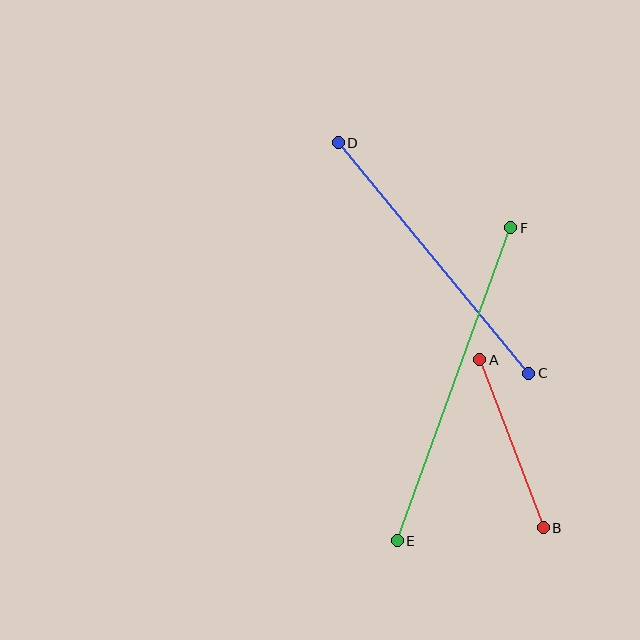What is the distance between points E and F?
The distance is approximately 333 pixels.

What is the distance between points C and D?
The distance is approximately 299 pixels.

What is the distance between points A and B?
The distance is approximately 180 pixels.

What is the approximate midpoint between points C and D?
The midpoint is at approximately (434, 258) pixels.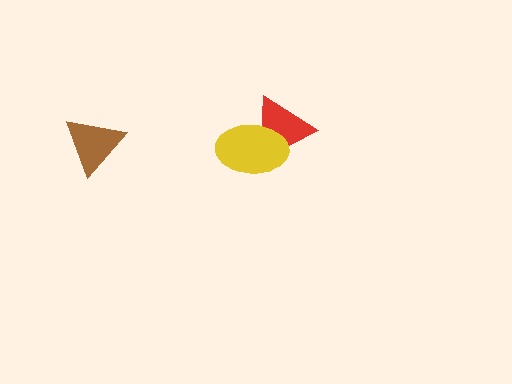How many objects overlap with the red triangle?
1 object overlaps with the red triangle.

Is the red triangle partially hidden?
Yes, it is partially covered by another shape.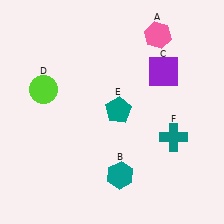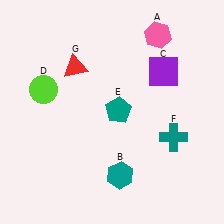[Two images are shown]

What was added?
A red triangle (G) was added in Image 2.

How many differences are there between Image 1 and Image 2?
There is 1 difference between the two images.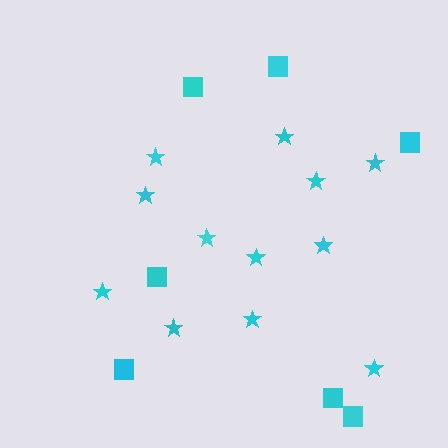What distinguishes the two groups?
There are 2 groups: one group of stars (12) and one group of squares (7).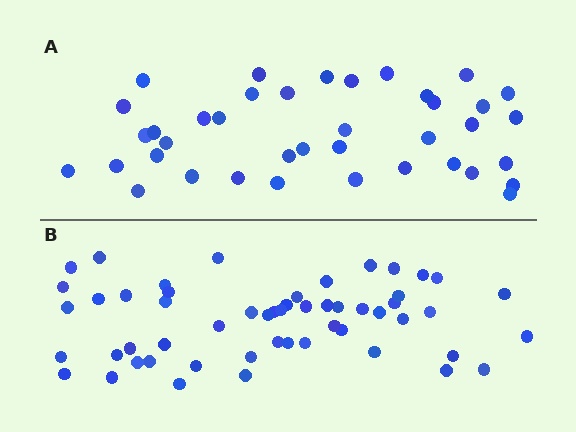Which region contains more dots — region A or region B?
Region B (the bottom region) has more dots.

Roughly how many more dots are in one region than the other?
Region B has approximately 15 more dots than region A.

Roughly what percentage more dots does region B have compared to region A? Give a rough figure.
About 40% more.